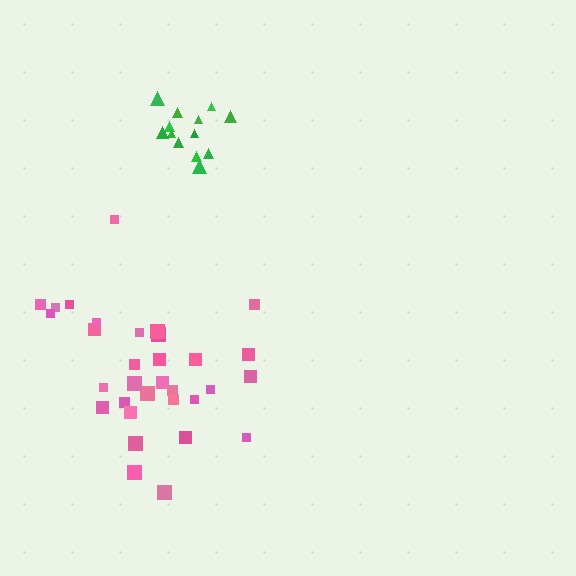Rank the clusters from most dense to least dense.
green, pink.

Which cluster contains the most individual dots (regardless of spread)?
Pink (32).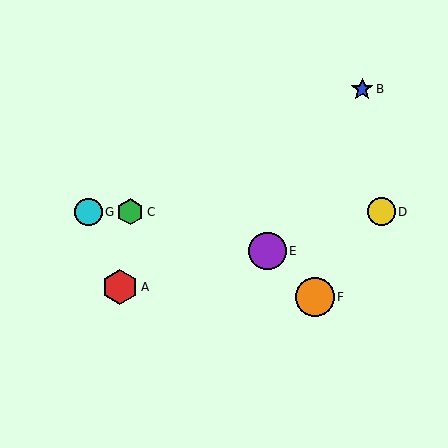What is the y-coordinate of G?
Object G is at y≈212.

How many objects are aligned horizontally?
3 objects (C, D, G) are aligned horizontally.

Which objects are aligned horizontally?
Objects C, D, G are aligned horizontally.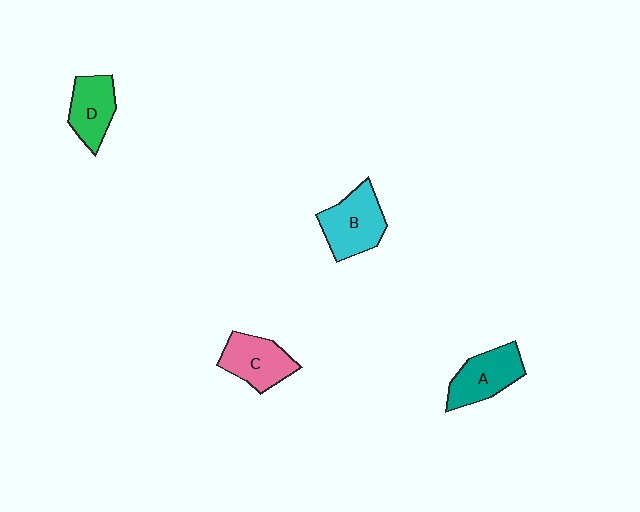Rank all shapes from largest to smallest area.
From largest to smallest: B (cyan), A (teal), C (pink), D (green).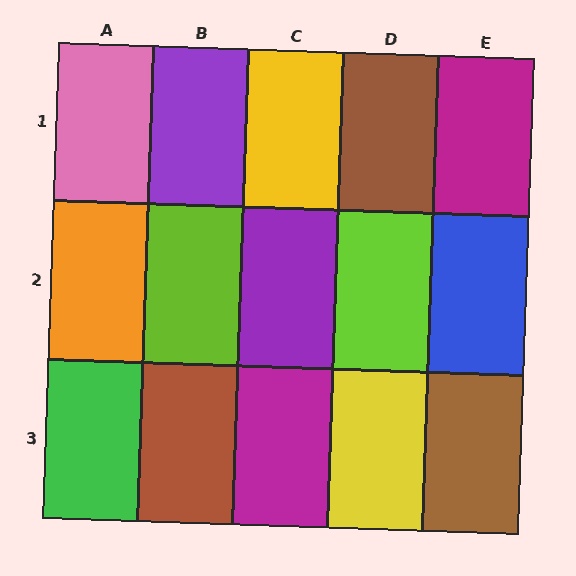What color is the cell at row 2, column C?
Purple.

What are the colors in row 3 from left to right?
Green, brown, magenta, yellow, brown.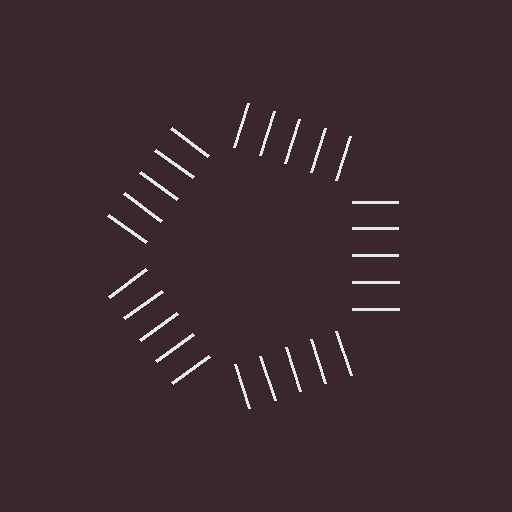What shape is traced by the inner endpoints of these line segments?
An illusory pentagon — the line segments terminate on its edges but no continuous stroke is drawn.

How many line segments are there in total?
25 — 5 along each of the 5 edges.